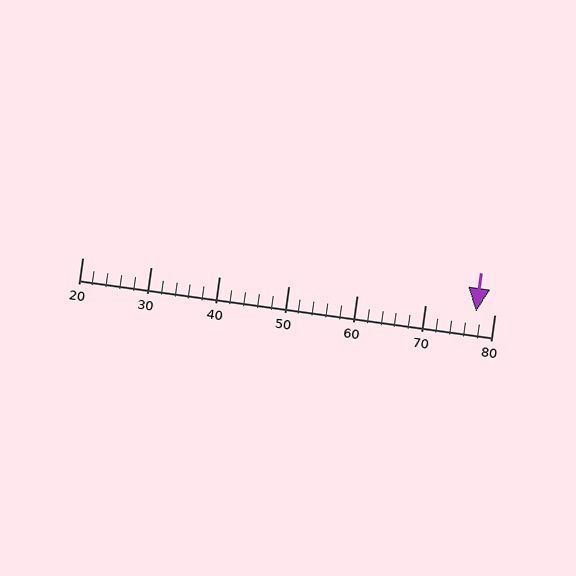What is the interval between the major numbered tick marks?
The major tick marks are spaced 10 units apart.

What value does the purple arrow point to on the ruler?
The purple arrow points to approximately 77.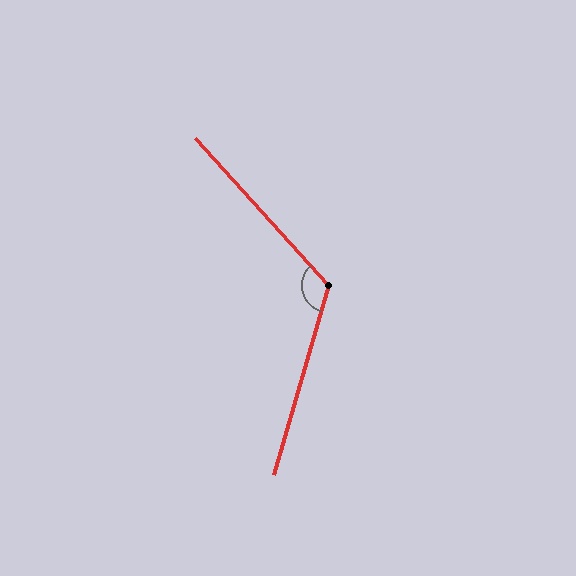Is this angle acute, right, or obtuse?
It is obtuse.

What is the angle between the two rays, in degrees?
Approximately 122 degrees.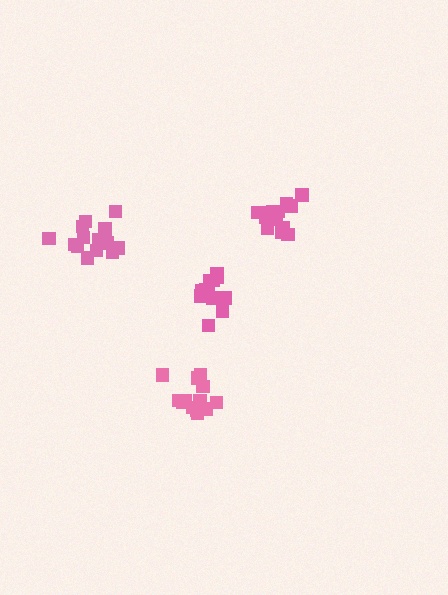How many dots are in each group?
Group 1: 14 dots, Group 2: 15 dots, Group 3: 13 dots, Group 4: 15 dots (57 total).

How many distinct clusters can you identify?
There are 4 distinct clusters.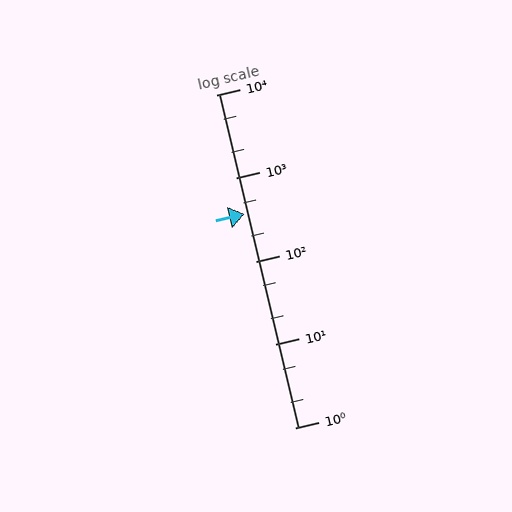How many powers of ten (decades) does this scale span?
The scale spans 4 decades, from 1 to 10000.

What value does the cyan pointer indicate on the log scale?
The pointer indicates approximately 370.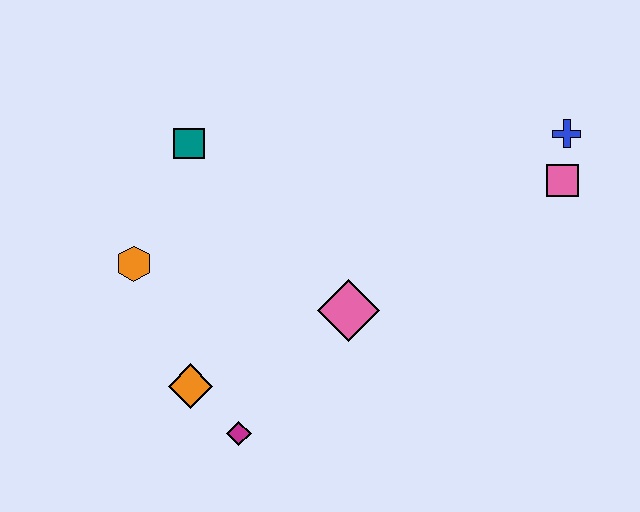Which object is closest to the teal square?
The orange hexagon is closest to the teal square.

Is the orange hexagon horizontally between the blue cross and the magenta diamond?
No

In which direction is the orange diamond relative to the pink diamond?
The orange diamond is to the left of the pink diamond.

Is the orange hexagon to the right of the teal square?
No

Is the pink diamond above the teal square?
No